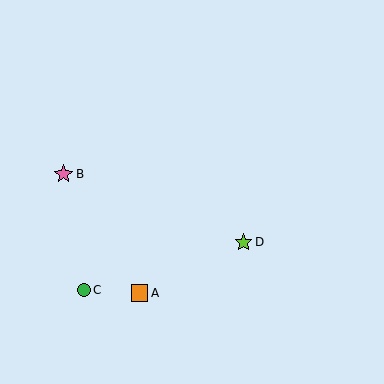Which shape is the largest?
The pink star (labeled B) is the largest.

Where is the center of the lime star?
The center of the lime star is at (244, 242).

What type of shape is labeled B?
Shape B is a pink star.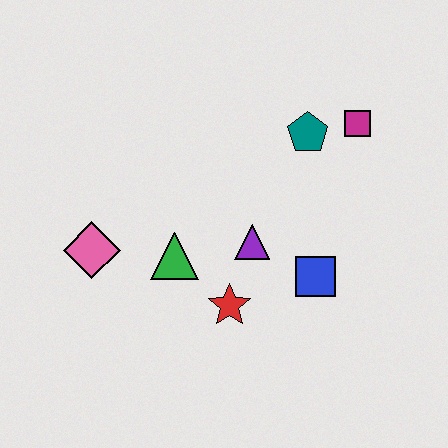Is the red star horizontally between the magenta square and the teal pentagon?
No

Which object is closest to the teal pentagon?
The magenta square is closest to the teal pentagon.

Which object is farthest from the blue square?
The pink diamond is farthest from the blue square.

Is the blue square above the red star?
Yes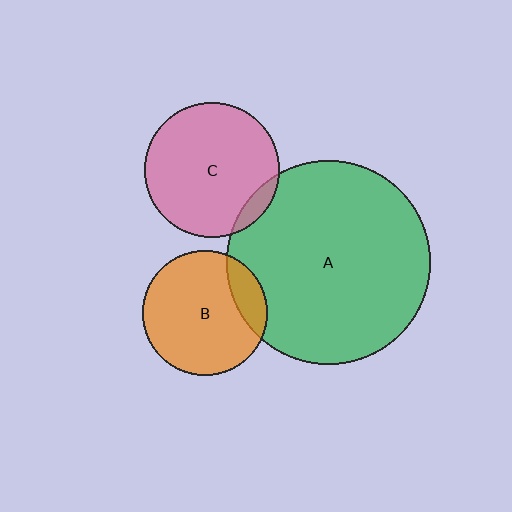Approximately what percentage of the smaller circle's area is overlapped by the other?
Approximately 15%.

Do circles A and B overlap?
Yes.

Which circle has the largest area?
Circle A (green).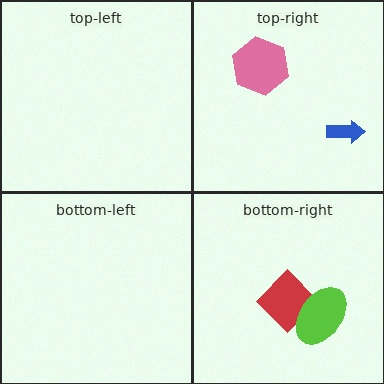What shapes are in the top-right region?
The pink hexagon, the blue arrow.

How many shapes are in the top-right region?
2.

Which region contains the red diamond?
The bottom-right region.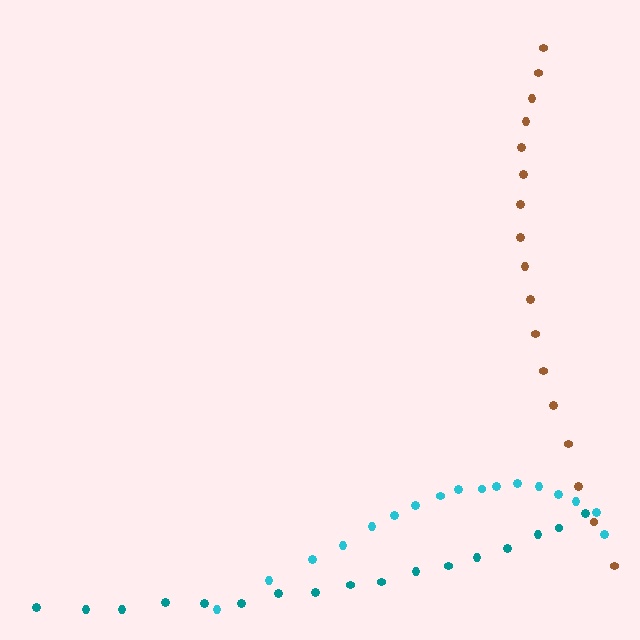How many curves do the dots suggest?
There are 3 distinct paths.